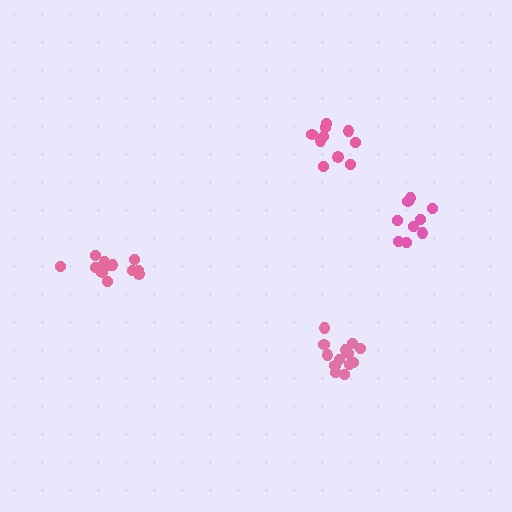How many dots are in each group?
Group 1: 13 dots, Group 2: 10 dots, Group 3: 9 dots, Group 4: 13 dots (45 total).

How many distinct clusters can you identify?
There are 4 distinct clusters.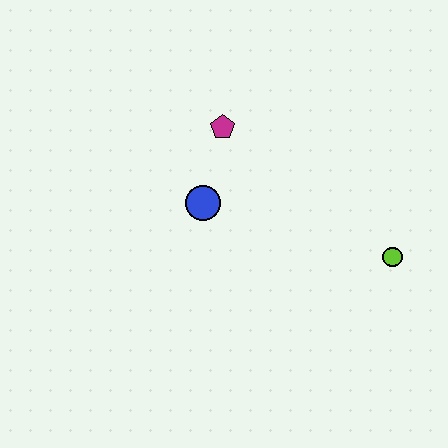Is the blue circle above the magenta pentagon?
No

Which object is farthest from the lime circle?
The magenta pentagon is farthest from the lime circle.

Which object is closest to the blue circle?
The magenta pentagon is closest to the blue circle.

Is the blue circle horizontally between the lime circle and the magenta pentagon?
No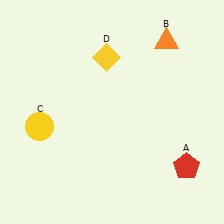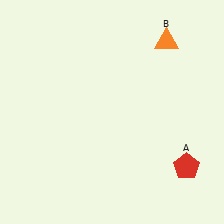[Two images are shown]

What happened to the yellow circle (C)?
The yellow circle (C) was removed in Image 2. It was in the bottom-left area of Image 1.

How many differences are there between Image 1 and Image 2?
There are 2 differences between the two images.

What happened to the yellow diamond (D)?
The yellow diamond (D) was removed in Image 2. It was in the top-left area of Image 1.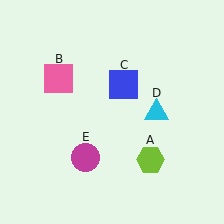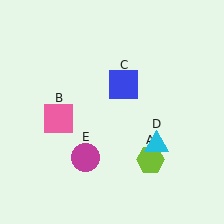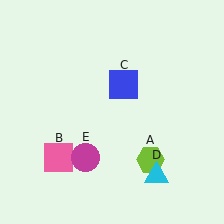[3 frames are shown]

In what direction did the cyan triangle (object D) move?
The cyan triangle (object D) moved down.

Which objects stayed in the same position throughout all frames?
Lime hexagon (object A) and blue square (object C) and magenta circle (object E) remained stationary.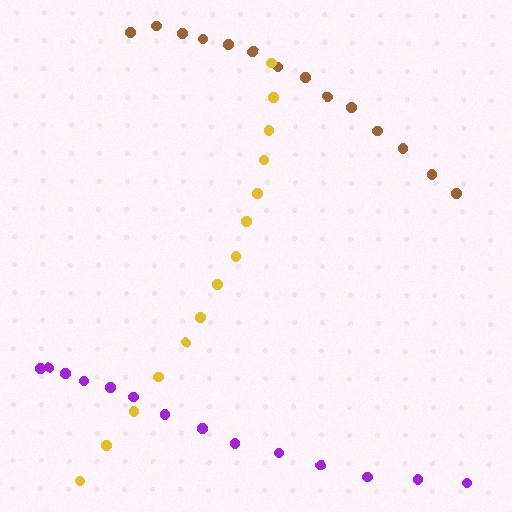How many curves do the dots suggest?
There are 3 distinct paths.